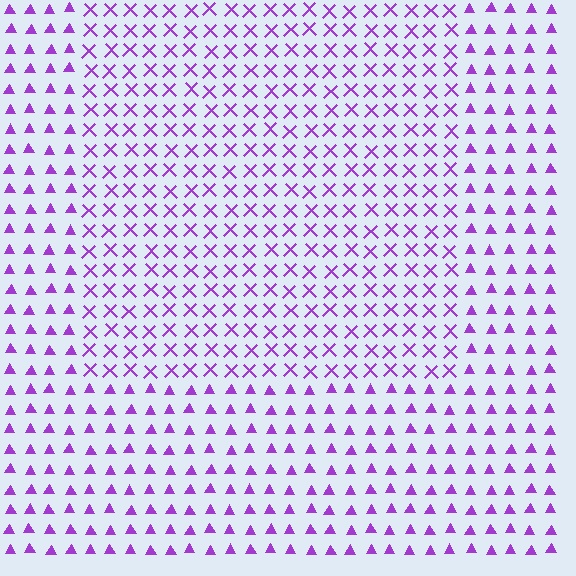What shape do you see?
I see a rectangle.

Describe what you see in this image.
The image is filled with small purple elements arranged in a uniform grid. A rectangle-shaped region contains X marks, while the surrounding area contains triangles. The boundary is defined purely by the change in element shape.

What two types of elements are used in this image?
The image uses X marks inside the rectangle region and triangles outside it.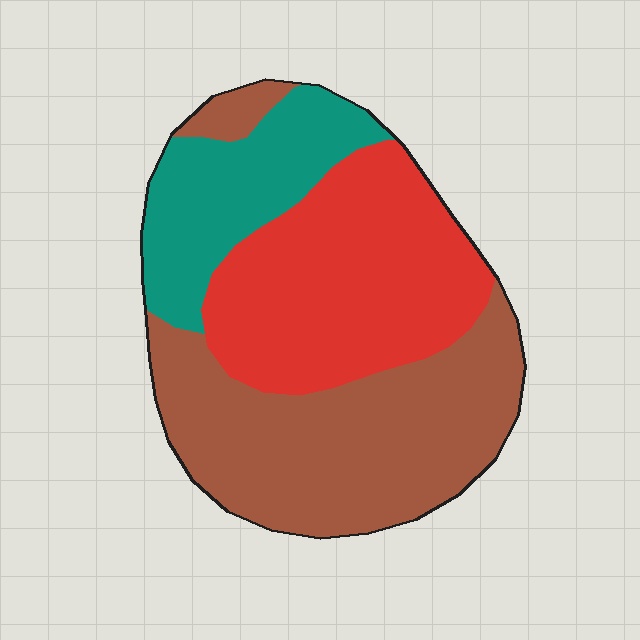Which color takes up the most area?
Brown, at roughly 45%.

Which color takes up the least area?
Teal, at roughly 20%.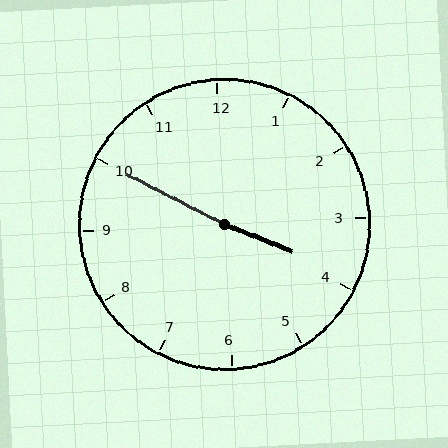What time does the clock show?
3:50.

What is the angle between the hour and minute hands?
Approximately 175 degrees.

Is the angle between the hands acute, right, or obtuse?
It is obtuse.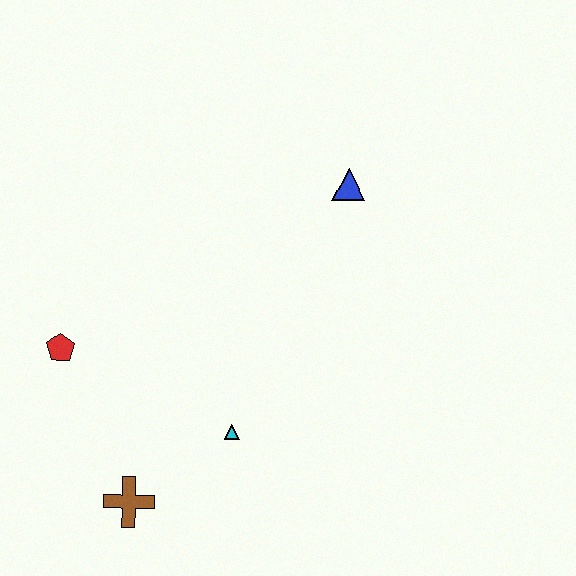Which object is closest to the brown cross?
The cyan triangle is closest to the brown cross.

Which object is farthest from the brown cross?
The blue triangle is farthest from the brown cross.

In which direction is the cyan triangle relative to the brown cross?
The cyan triangle is to the right of the brown cross.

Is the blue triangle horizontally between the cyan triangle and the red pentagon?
No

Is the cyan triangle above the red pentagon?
No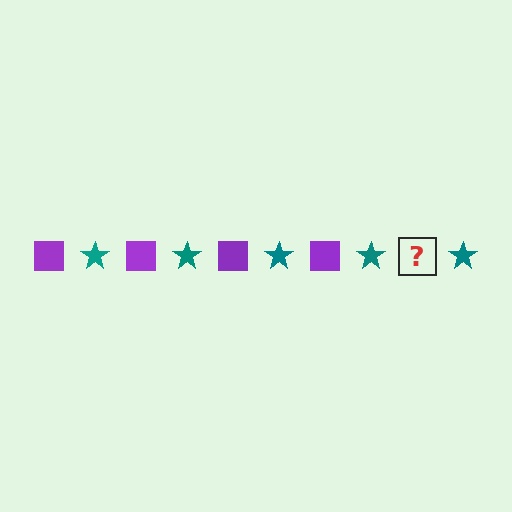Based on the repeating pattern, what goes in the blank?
The blank should be a purple square.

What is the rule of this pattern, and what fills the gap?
The rule is that the pattern alternates between purple square and teal star. The gap should be filled with a purple square.